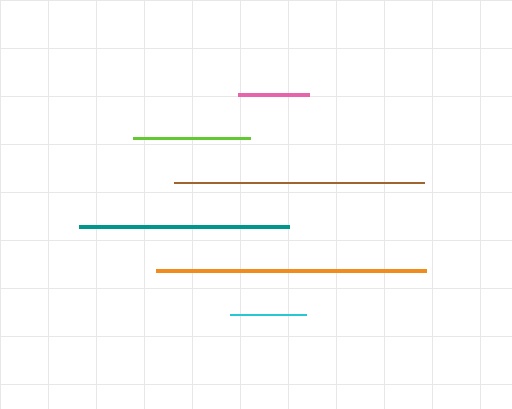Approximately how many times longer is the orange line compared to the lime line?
The orange line is approximately 2.3 times the length of the lime line.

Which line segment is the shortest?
The pink line is the shortest at approximately 72 pixels.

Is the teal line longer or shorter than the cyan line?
The teal line is longer than the cyan line.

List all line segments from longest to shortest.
From longest to shortest: orange, brown, teal, lime, cyan, pink.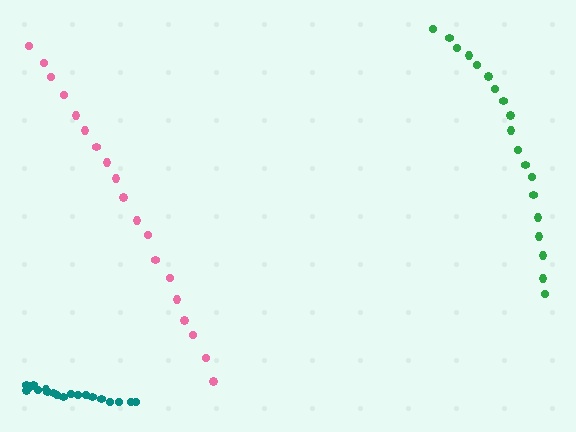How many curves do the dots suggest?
There are 3 distinct paths.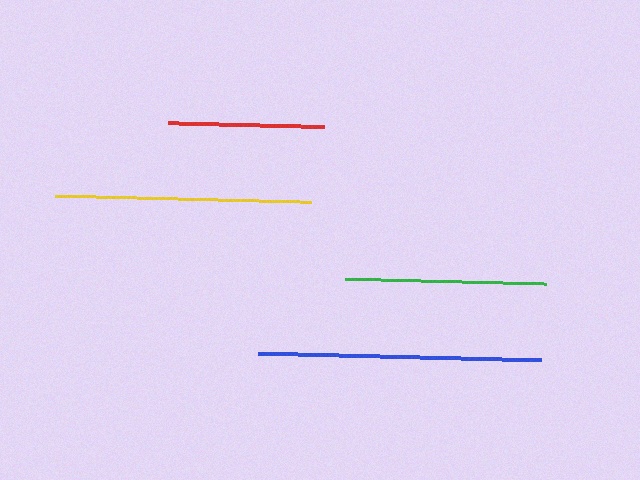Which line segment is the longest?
The blue line is the longest at approximately 283 pixels.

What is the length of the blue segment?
The blue segment is approximately 283 pixels long.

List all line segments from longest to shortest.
From longest to shortest: blue, yellow, green, red.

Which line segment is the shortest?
The red line is the shortest at approximately 156 pixels.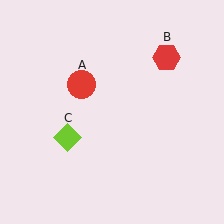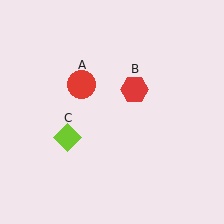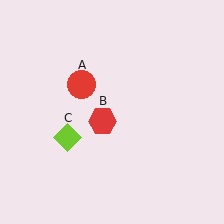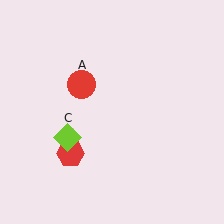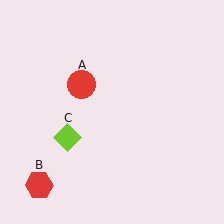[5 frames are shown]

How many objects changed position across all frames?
1 object changed position: red hexagon (object B).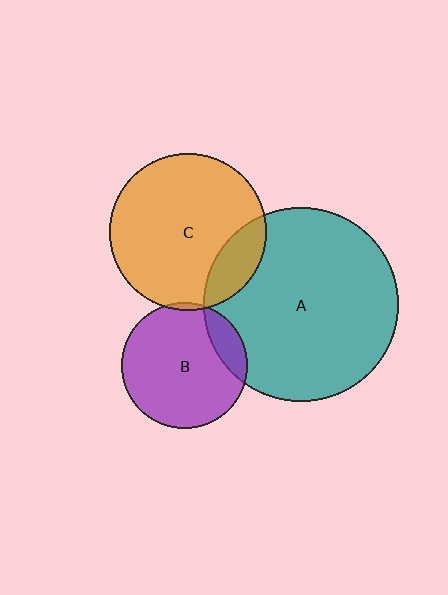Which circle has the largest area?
Circle A (teal).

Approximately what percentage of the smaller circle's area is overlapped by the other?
Approximately 5%.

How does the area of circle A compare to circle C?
Approximately 1.5 times.